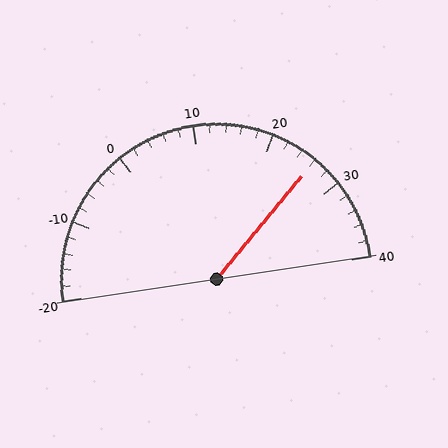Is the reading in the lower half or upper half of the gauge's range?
The reading is in the upper half of the range (-20 to 40).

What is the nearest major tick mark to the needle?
The nearest major tick mark is 30.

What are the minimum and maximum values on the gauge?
The gauge ranges from -20 to 40.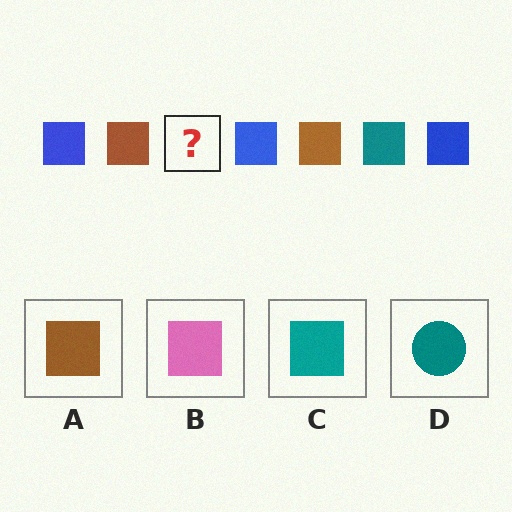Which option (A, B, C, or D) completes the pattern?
C.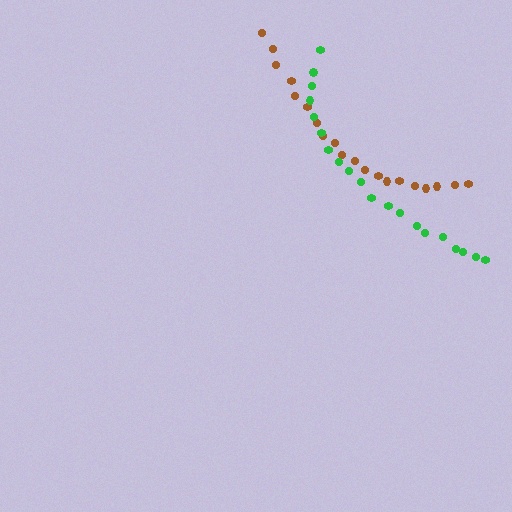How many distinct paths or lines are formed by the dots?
There are 2 distinct paths.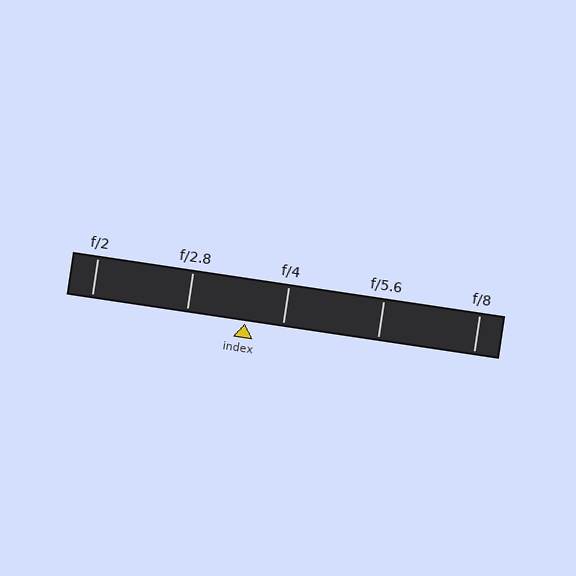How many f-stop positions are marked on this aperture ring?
There are 5 f-stop positions marked.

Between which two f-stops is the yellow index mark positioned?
The index mark is between f/2.8 and f/4.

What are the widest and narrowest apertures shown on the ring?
The widest aperture shown is f/2 and the narrowest is f/8.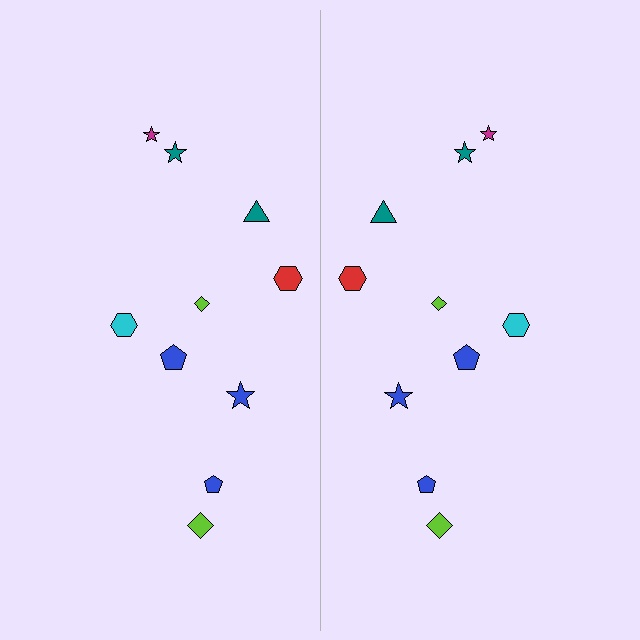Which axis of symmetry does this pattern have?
The pattern has a vertical axis of symmetry running through the center of the image.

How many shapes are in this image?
There are 20 shapes in this image.